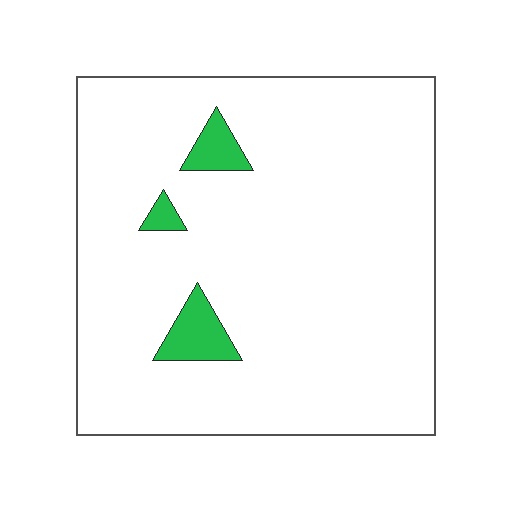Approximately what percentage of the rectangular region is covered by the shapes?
Approximately 5%.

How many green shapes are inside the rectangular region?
3.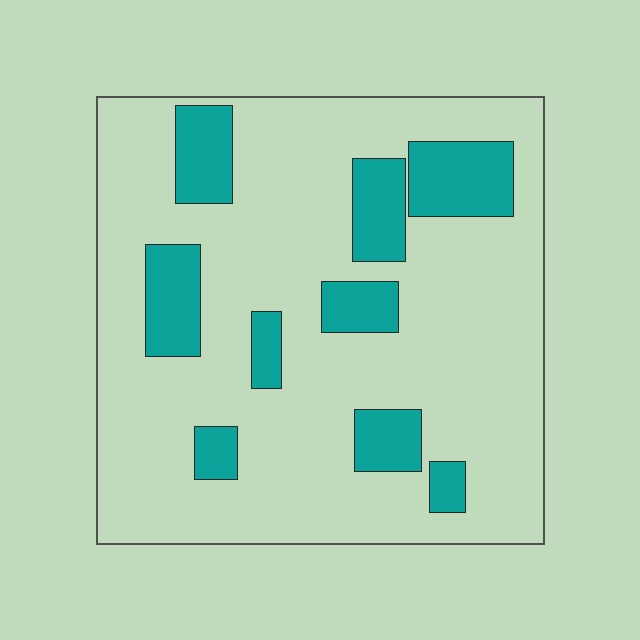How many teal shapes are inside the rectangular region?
9.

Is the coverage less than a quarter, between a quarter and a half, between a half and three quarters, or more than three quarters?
Less than a quarter.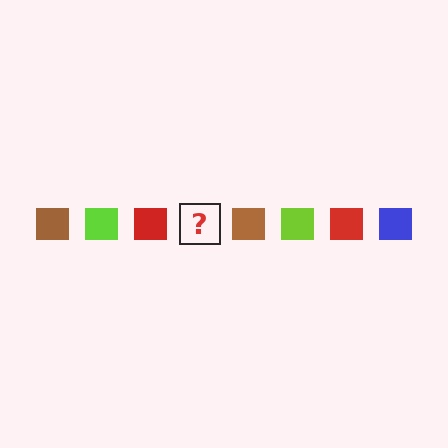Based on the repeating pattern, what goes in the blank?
The blank should be a blue square.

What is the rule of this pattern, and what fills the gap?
The rule is that the pattern cycles through brown, lime, red, blue squares. The gap should be filled with a blue square.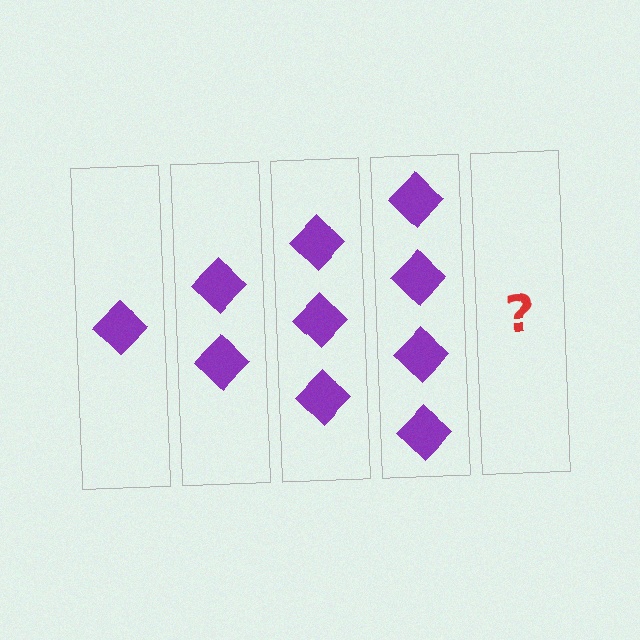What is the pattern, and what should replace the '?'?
The pattern is that each step adds one more diamond. The '?' should be 5 diamonds.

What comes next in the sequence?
The next element should be 5 diamonds.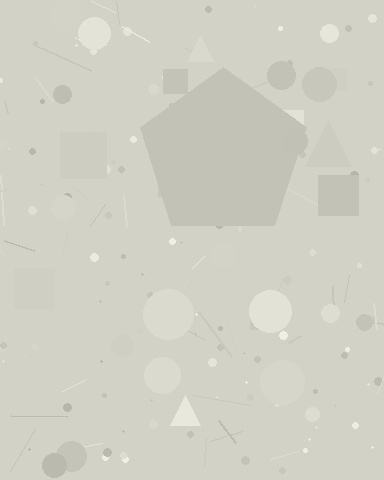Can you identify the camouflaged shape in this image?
The camouflaged shape is a pentagon.